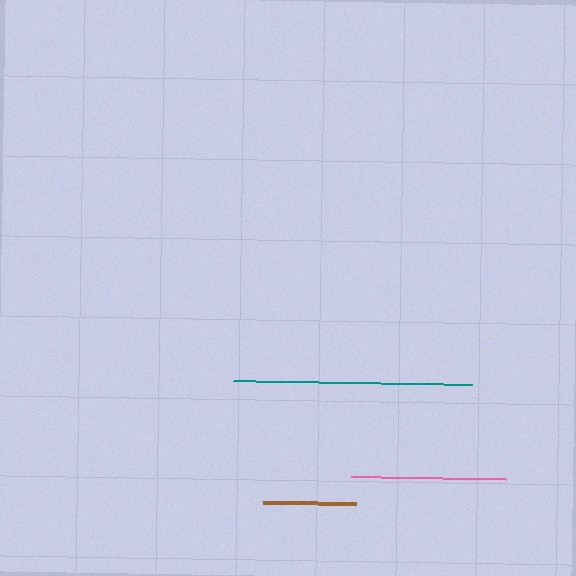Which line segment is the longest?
The teal line is the longest at approximately 238 pixels.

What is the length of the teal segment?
The teal segment is approximately 238 pixels long.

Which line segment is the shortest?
The brown line is the shortest at approximately 93 pixels.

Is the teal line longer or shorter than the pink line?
The teal line is longer than the pink line.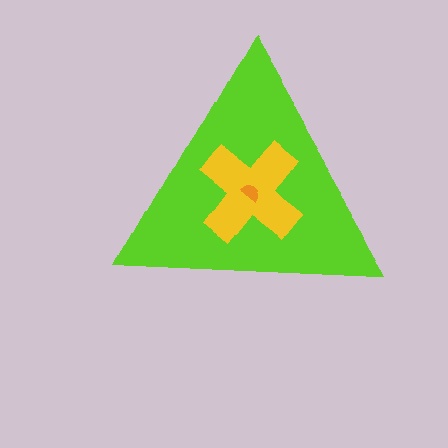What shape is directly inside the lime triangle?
The yellow cross.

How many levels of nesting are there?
3.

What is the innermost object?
The orange semicircle.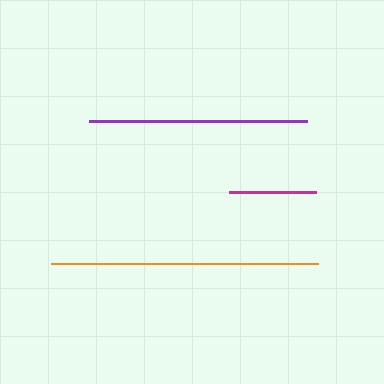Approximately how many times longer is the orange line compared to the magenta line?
The orange line is approximately 3.1 times the length of the magenta line.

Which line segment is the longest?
The orange line is the longest at approximately 267 pixels.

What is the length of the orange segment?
The orange segment is approximately 267 pixels long.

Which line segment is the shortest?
The magenta line is the shortest at approximately 87 pixels.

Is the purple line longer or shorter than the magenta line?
The purple line is longer than the magenta line.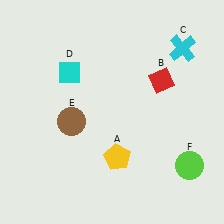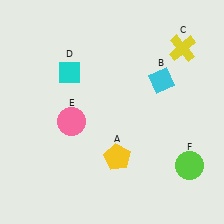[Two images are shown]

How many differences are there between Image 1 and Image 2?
There are 3 differences between the two images.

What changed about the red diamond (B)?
In Image 1, B is red. In Image 2, it changed to cyan.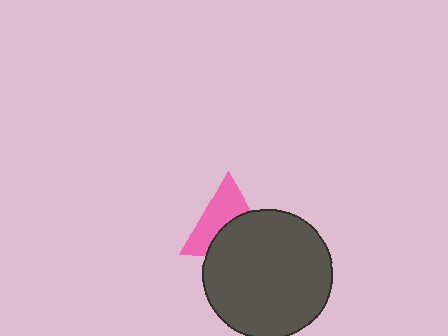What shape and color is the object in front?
The object in front is a dark gray circle.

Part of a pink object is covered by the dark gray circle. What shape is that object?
It is a triangle.